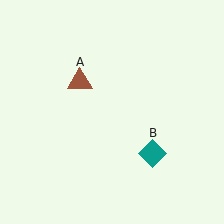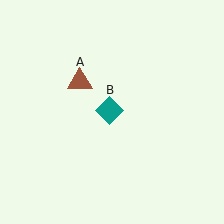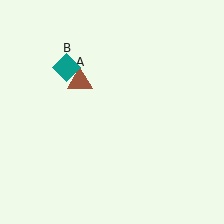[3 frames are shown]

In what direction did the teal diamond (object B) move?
The teal diamond (object B) moved up and to the left.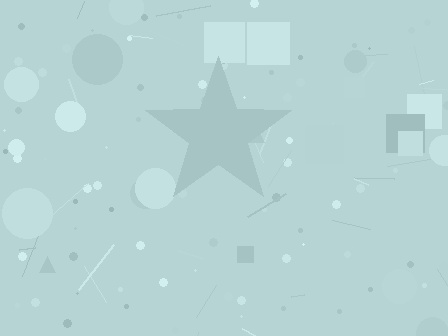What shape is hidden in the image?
A star is hidden in the image.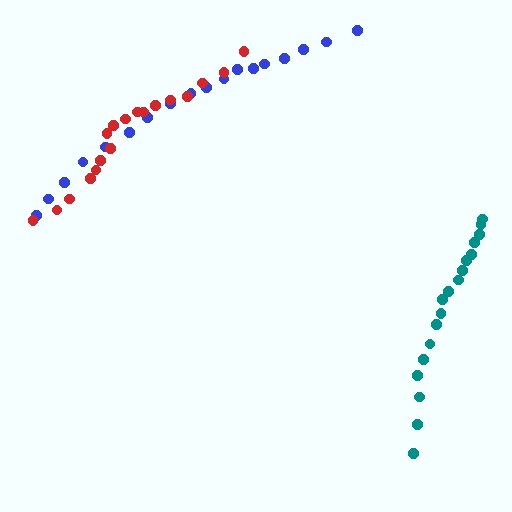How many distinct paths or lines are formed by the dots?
There are 3 distinct paths.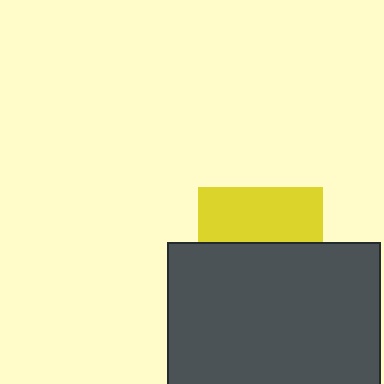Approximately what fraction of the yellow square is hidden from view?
Roughly 56% of the yellow square is hidden behind the dark gray rectangle.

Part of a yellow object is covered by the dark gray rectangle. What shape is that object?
It is a square.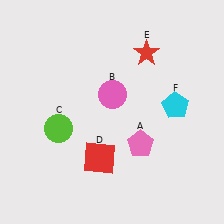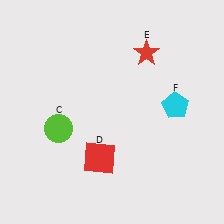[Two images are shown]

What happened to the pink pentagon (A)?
The pink pentagon (A) was removed in Image 2. It was in the bottom-right area of Image 1.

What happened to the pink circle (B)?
The pink circle (B) was removed in Image 2. It was in the top-right area of Image 1.